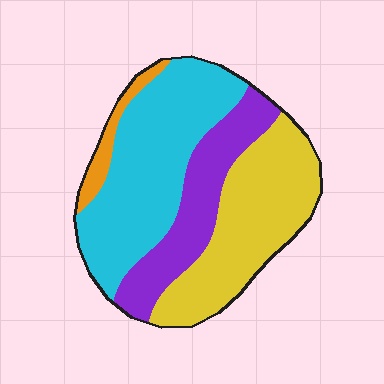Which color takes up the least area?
Orange, at roughly 5%.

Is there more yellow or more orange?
Yellow.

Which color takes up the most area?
Cyan, at roughly 40%.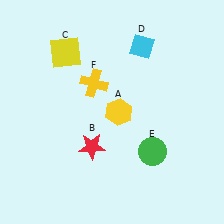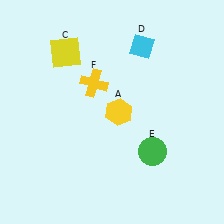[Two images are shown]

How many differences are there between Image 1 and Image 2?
There is 1 difference between the two images.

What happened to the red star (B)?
The red star (B) was removed in Image 2. It was in the bottom-left area of Image 1.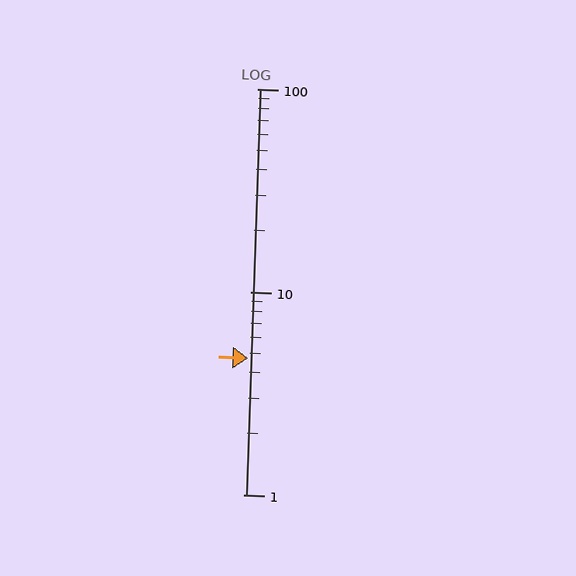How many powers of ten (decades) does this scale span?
The scale spans 2 decades, from 1 to 100.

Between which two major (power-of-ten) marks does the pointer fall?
The pointer is between 1 and 10.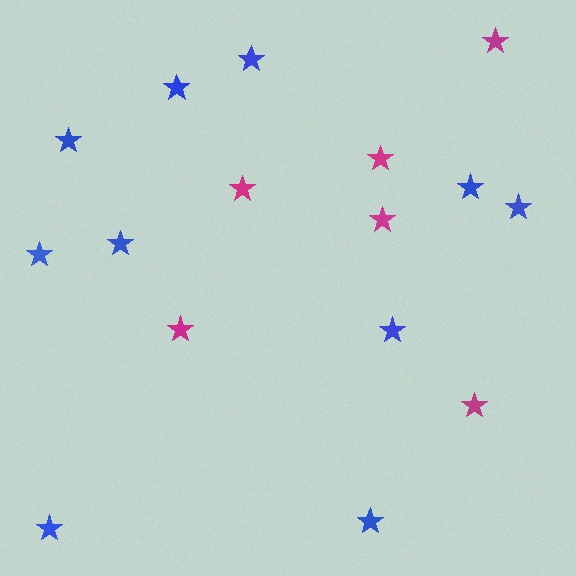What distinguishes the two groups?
There are 2 groups: one group of blue stars (10) and one group of magenta stars (6).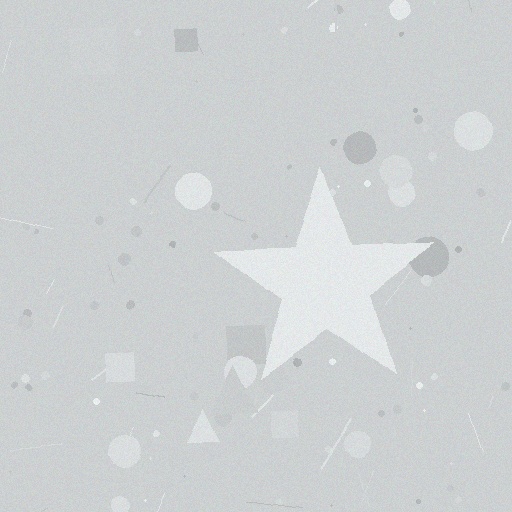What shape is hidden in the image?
A star is hidden in the image.